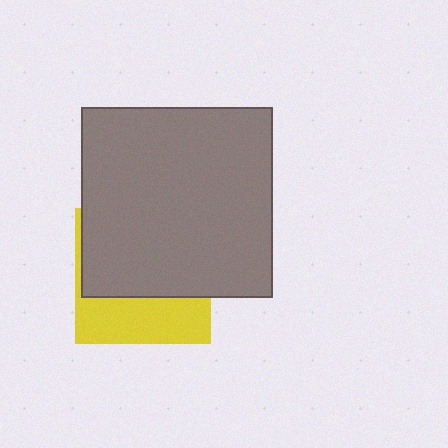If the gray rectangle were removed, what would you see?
You would see the complete yellow square.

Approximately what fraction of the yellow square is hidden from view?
Roughly 63% of the yellow square is hidden behind the gray rectangle.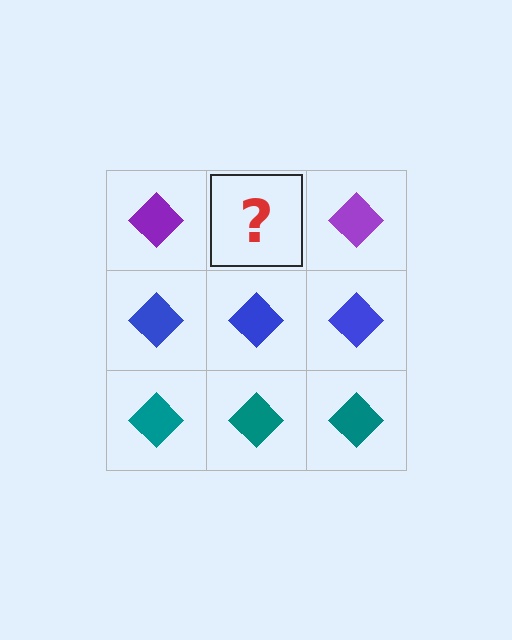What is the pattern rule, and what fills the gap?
The rule is that each row has a consistent color. The gap should be filled with a purple diamond.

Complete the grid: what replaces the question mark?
The question mark should be replaced with a purple diamond.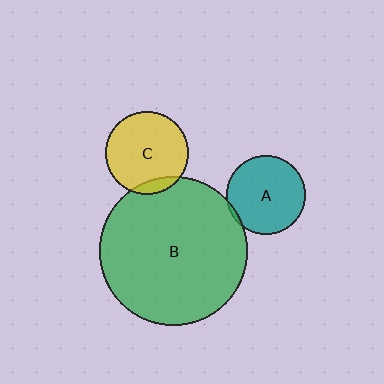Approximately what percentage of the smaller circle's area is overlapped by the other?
Approximately 10%.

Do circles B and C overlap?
Yes.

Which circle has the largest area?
Circle B (green).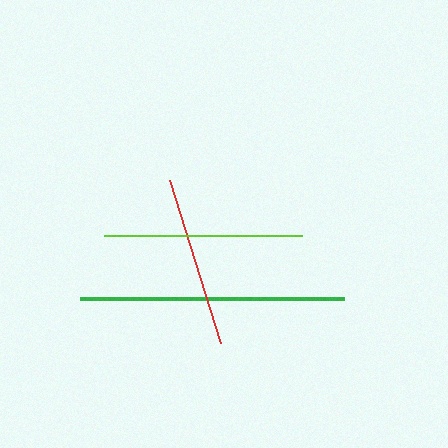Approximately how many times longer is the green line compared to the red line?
The green line is approximately 1.5 times the length of the red line.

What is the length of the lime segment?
The lime segment is approximately 197 pixels long.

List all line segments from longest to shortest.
From longest to shortest: green, lime, red.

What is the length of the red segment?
The red segment is approximately 171 pixels long.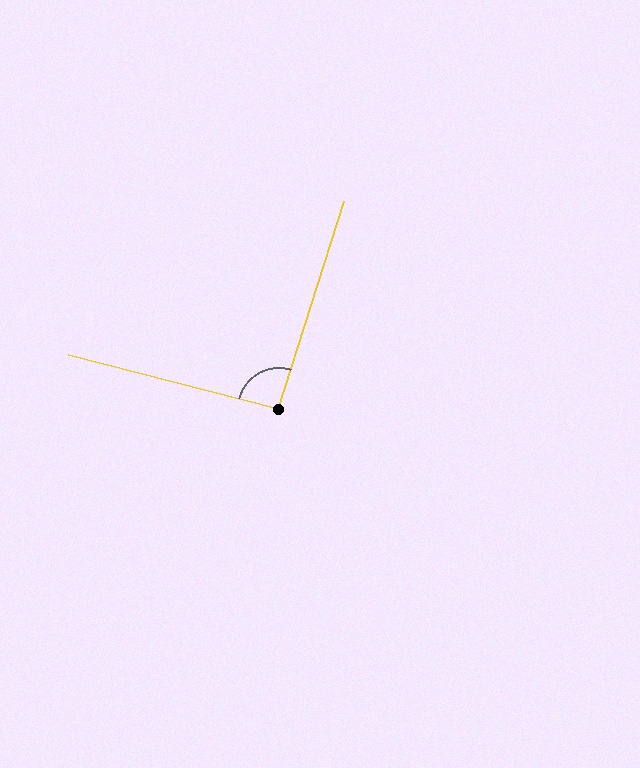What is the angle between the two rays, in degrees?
Approximately 93 degrees.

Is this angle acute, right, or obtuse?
It is approximately a right angle.